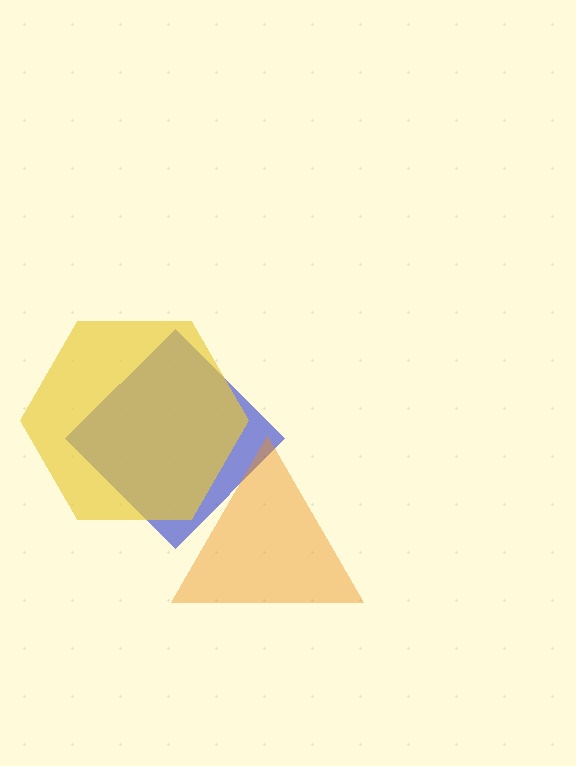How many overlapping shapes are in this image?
There are 3 overlapping shapes in the image.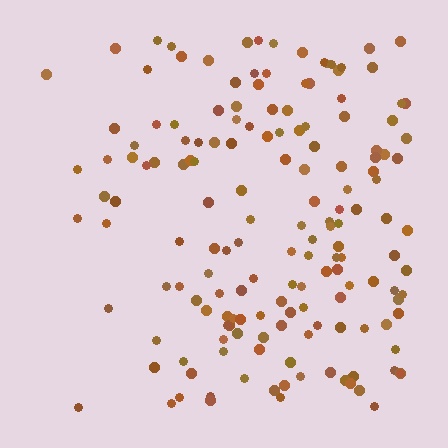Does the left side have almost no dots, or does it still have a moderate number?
Still a moderate number, just noticeably fewer than the right.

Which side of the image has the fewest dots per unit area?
The left.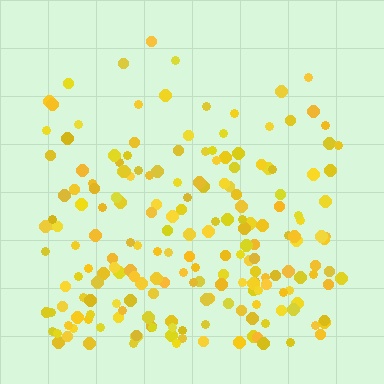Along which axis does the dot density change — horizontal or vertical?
Vertical.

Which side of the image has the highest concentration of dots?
The bottom.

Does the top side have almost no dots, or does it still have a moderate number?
Still a moderate number, just noticeably fewer than the bottom.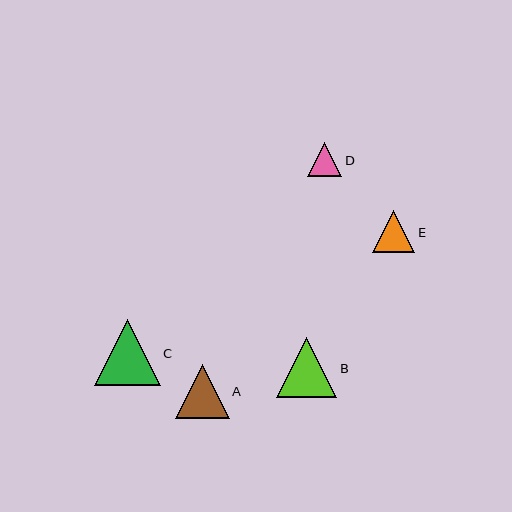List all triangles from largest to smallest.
From largest to smallest: C, B, A, E, D.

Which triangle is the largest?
Triangle C is the largest with a size of approximately 66 pixels.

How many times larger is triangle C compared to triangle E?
Triangle C is approximately 1.6 times the size of triangle E.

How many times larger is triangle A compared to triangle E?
Triangle A is approximately 1.3 times the size of triangle E.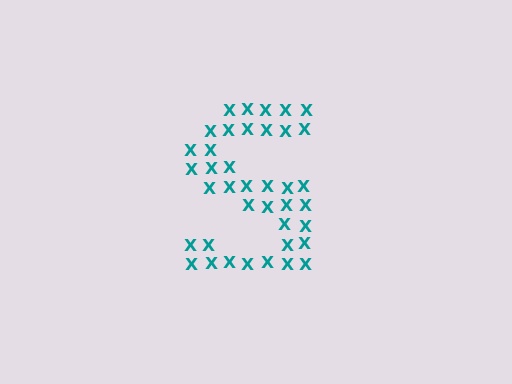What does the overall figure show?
The overall figure shows the letter S.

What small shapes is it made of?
It is made of small letter X's.